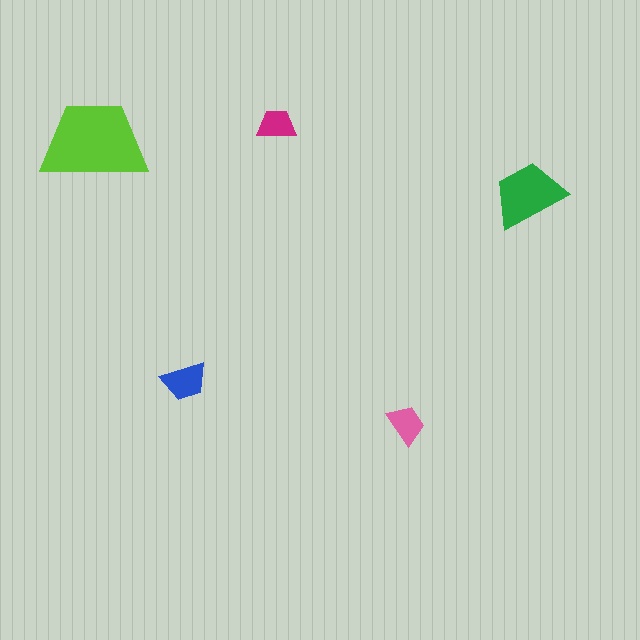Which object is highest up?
The magenta trapezoid is topmost.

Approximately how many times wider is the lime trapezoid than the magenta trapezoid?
About 2.5 times wider.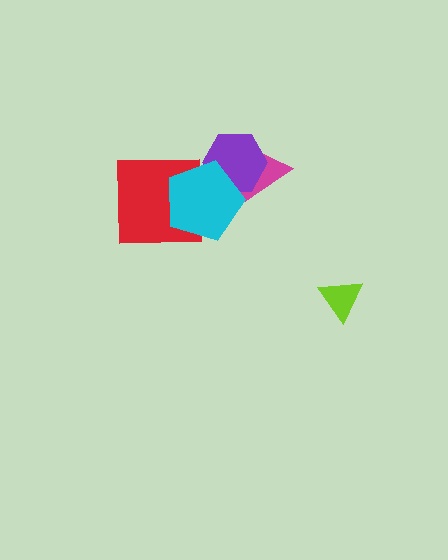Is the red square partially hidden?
Yes, it is partially covered by another shape.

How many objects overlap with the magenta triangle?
2 objects overlap with the magenta triangle.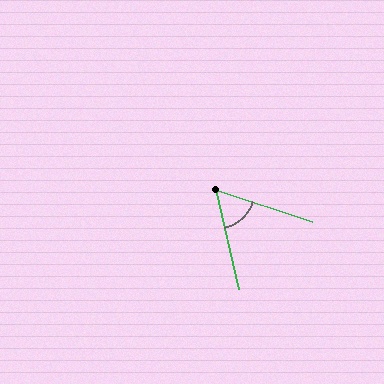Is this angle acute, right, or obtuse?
It is acute.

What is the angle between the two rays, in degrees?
Approximately 59 degrees.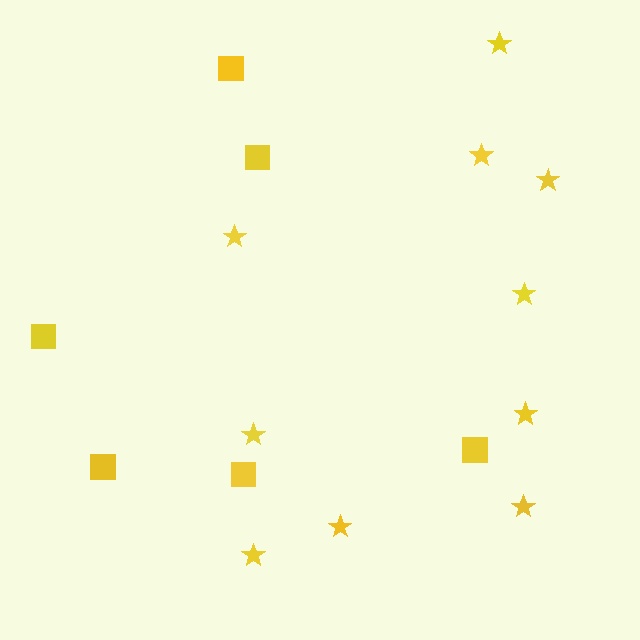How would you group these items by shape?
There are 2 groups: one group of squares (6) and one group of stars (10).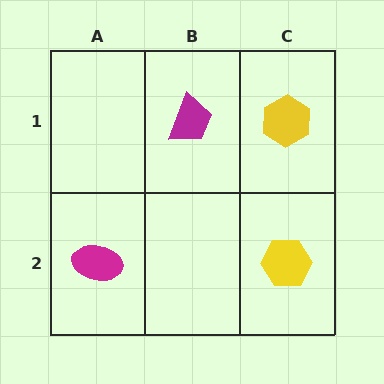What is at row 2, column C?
A yellow hexagon.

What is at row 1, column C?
A yellow hexagon.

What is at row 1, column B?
A magenta trapezoid.